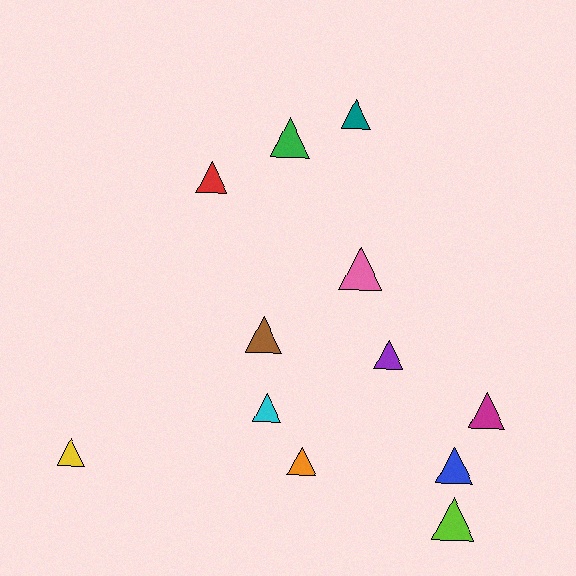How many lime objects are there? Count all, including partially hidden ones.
There is 1 lime object.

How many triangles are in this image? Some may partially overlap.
There are 12 triangles.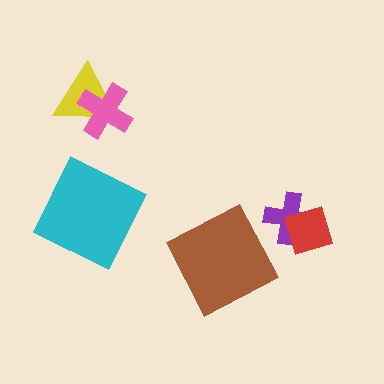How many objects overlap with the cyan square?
0 objects overlap with the cyan square.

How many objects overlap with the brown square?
0 objects overlap with the brown square.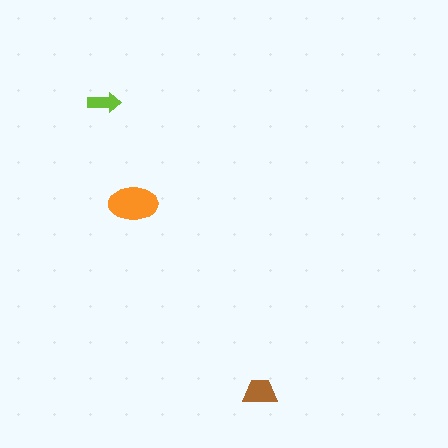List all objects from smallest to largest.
The lime arrow, the brown trapezoid, the orange ellipse.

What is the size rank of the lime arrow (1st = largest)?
3rd.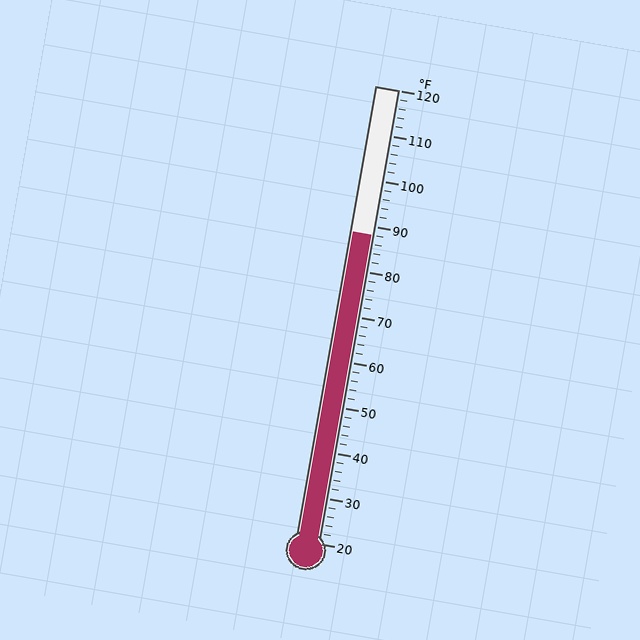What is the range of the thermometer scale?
The thermometer scale ranges from 20°F to 120°F.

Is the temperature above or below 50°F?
The temperature is above 50°F.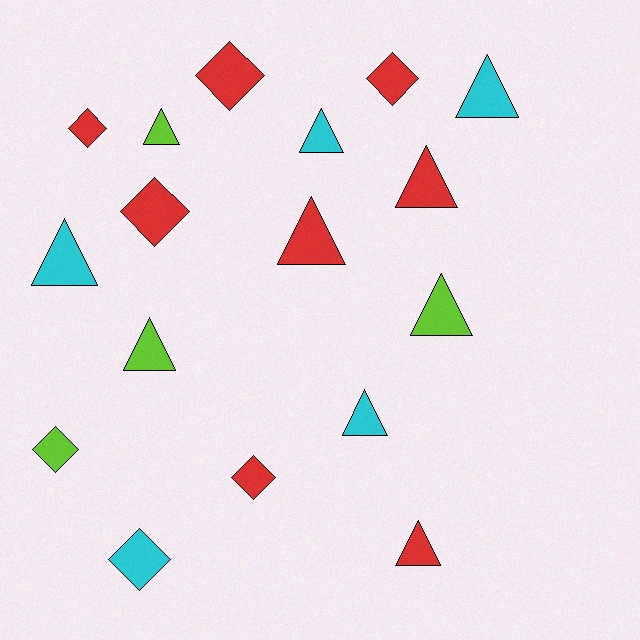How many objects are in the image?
There are 17 objects.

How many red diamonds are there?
There are 5 red diamonds.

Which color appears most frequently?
Red, with 8 objects.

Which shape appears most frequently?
Triangle, with 10 objects.